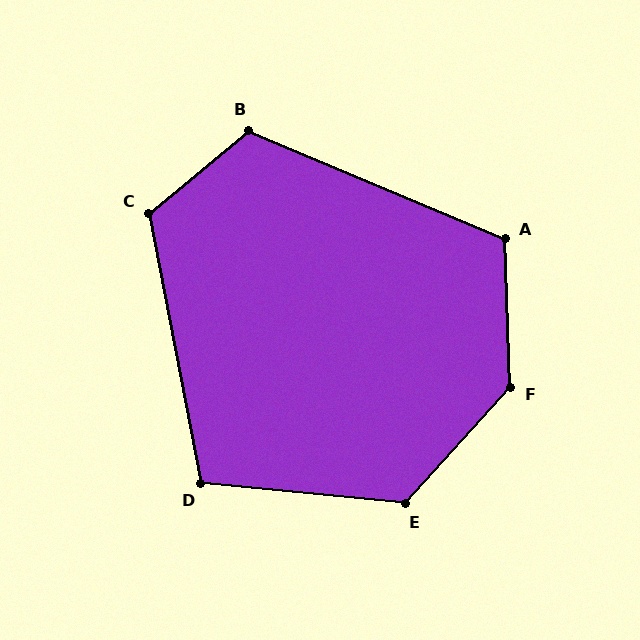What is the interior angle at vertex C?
Approximately 118 degrees (obtuse).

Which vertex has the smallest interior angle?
D, at approximately 107 degrees.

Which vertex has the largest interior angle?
F, at approximately 136 degrees.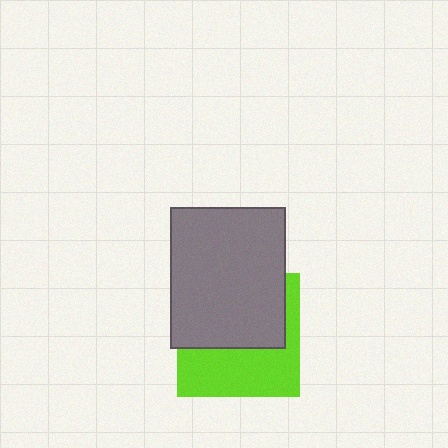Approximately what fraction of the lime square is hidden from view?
Roughly 54% of the lime square is hidden behind the gray rectangle.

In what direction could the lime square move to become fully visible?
The lime square could move down. That would shift it out from behind the gray rectangle entirely.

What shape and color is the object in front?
The object in front is a gray rectangle.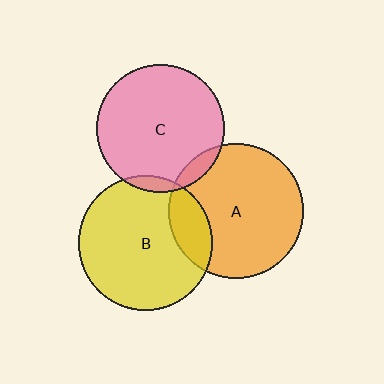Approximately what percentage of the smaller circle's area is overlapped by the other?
Approximately 5%.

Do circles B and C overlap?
Yes.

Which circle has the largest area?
Circle A (orange).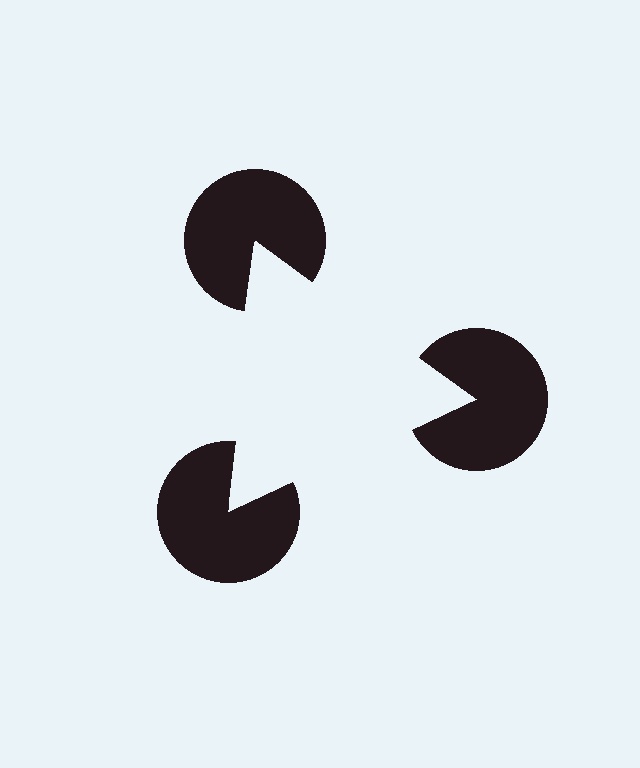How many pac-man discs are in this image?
There are 3 — one at each vertex of the illusory triangle.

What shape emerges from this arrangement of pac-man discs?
An illusory triangle — its edges are inferred from the aligned wedge cuts in the pac-man discs, not physically drawn.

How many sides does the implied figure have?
3 sides.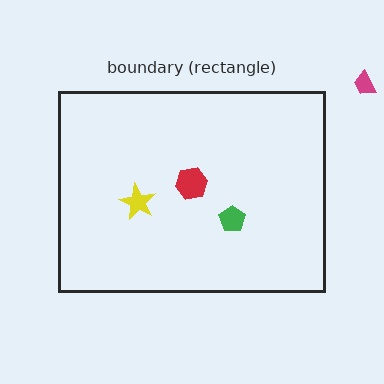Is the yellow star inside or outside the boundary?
Inside.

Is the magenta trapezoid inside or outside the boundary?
Outside.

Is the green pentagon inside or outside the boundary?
Inside.